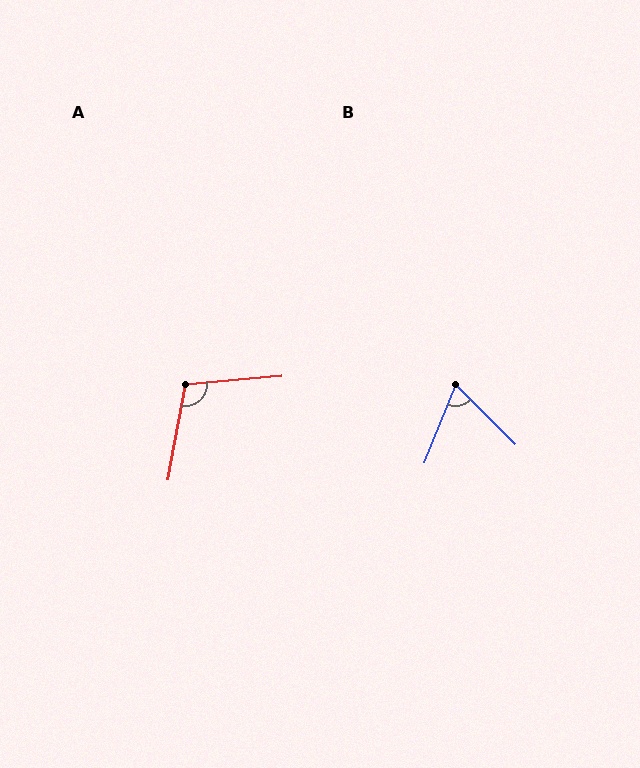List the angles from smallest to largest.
B (67°), A (106°).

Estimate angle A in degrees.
Approximately 106 degrees.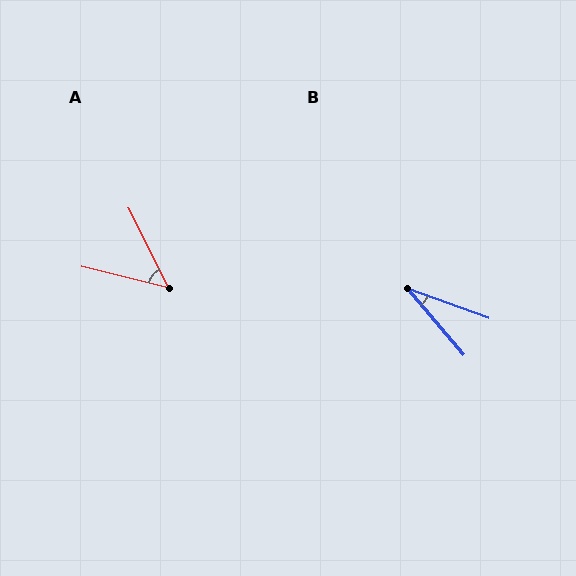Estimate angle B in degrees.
Approximately 30 degrees.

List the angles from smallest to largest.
B (30°), A (49°).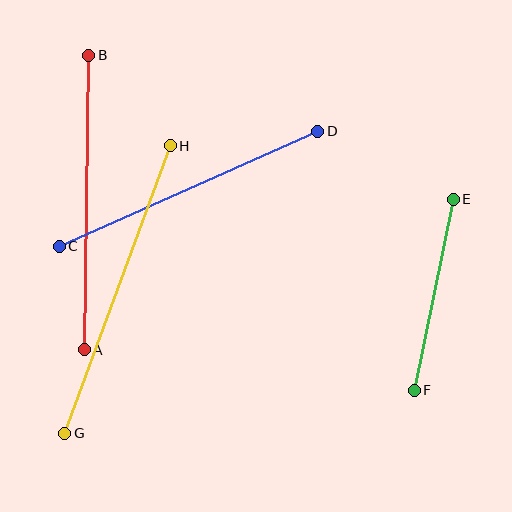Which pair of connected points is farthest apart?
Points G and H are farthest apart.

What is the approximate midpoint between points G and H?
The midpoint is at approximately (117, 289) pixels.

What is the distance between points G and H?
The distance is approximately 306 pixels.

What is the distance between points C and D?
The distance is approximately 283 pixels.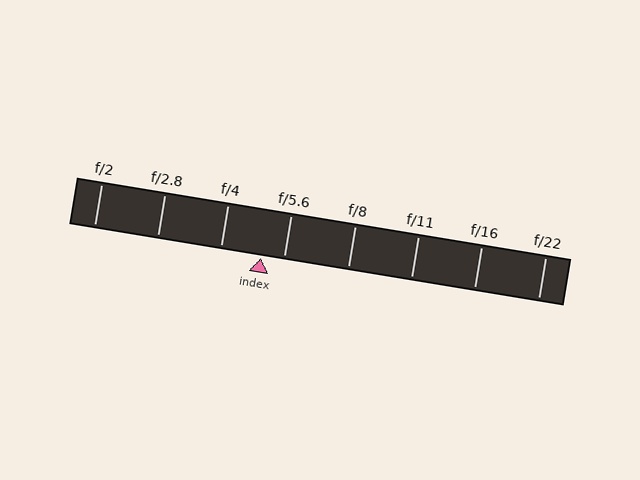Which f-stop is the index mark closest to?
The index mark is closest to f/5.6.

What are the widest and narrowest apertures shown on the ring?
The widest aperture shown is f/2 and the narrowest is f/22.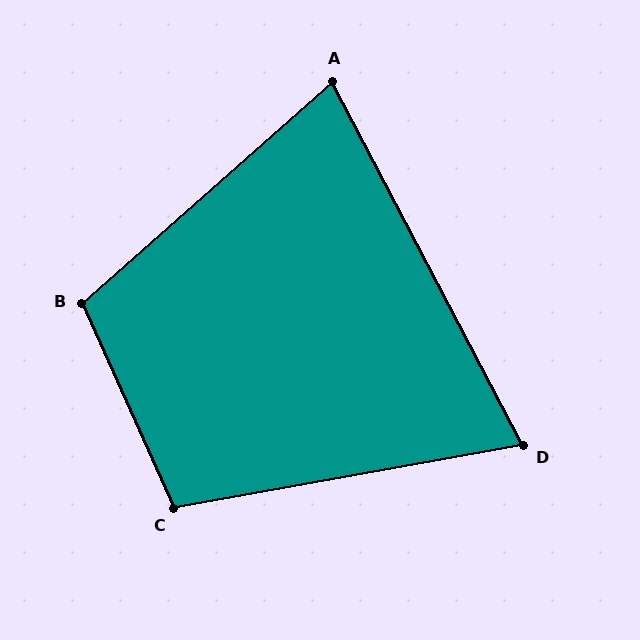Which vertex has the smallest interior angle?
D, at approximately 73 degrees.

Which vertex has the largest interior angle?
B, at approximately 107 degrees.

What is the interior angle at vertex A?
Approximately 76 degrees (acute).